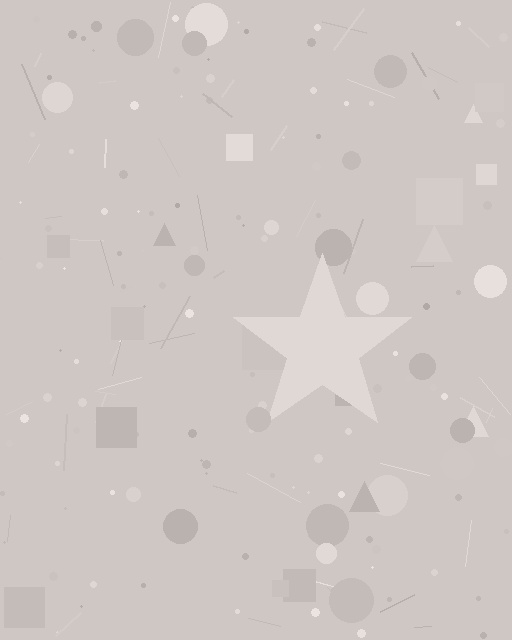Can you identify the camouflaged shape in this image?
The camouflaged shape is a star.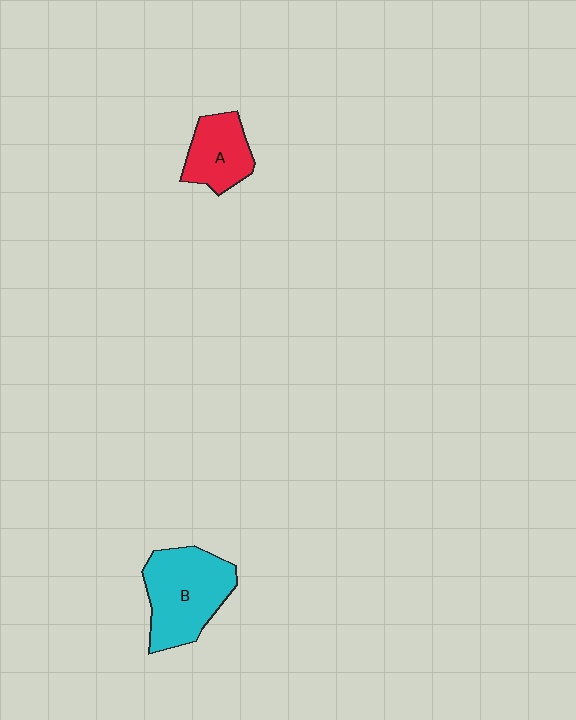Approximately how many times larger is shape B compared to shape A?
Approximately 1.6 times.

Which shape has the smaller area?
Shape A (red).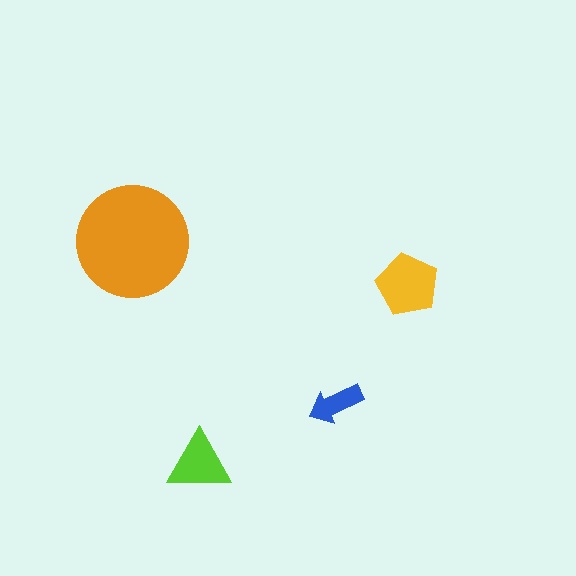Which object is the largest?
The orange circle.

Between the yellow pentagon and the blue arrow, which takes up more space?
The yellow pentagon.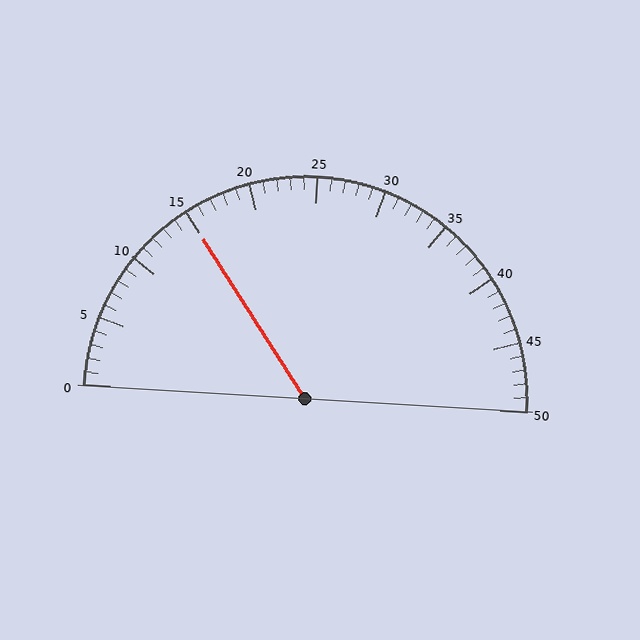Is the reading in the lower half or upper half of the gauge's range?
The reading is in the lower half of the range (0 to 50).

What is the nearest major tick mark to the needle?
The nearest major tick mark is 15.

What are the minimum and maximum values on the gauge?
The gauge ranges from 0 to 50.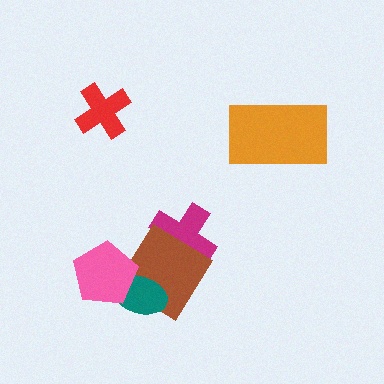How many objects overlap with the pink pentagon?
2 objects overlap with the pink pentagon.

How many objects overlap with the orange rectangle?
0 objects overlap with the orange rectangle.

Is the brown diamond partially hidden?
Yes, it is partially covered by another shape.